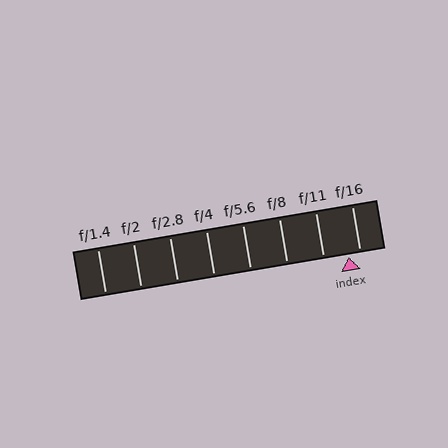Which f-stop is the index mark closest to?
The index mark is closest to f/16.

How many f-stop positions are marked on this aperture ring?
There are 8 f-stop positions marked.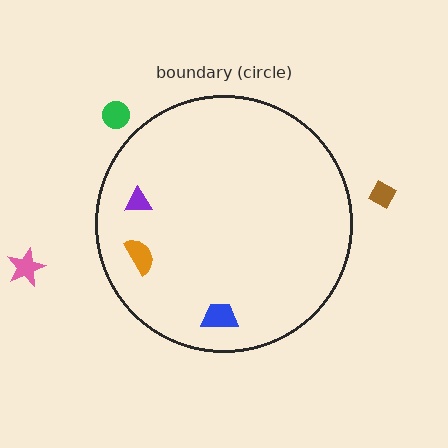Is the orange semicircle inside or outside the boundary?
Inside.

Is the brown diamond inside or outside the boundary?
Outside.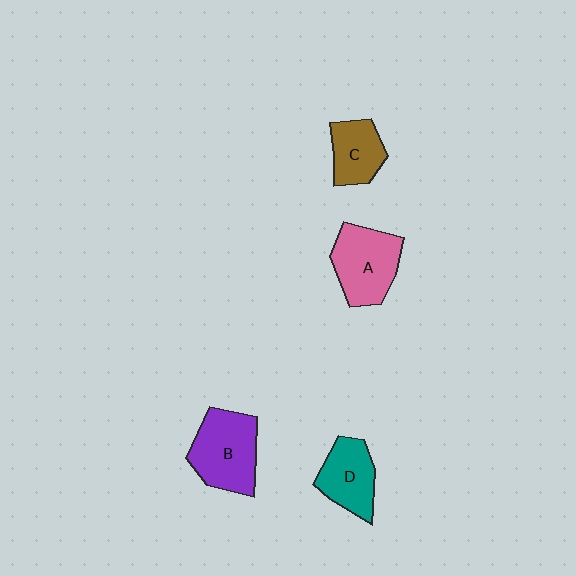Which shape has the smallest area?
Shape C (brown).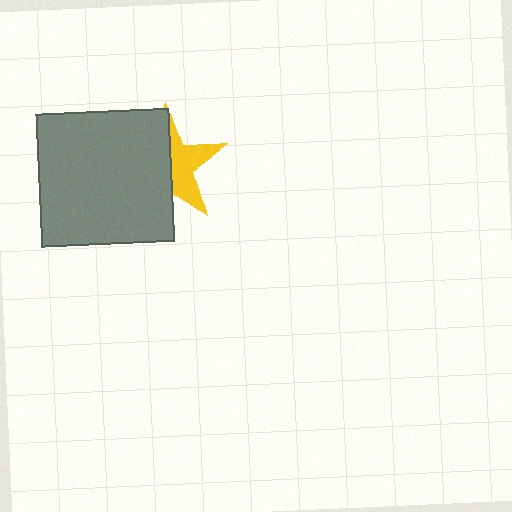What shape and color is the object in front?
The object in front is a gray square.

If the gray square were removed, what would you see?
You would see the complete yellow star.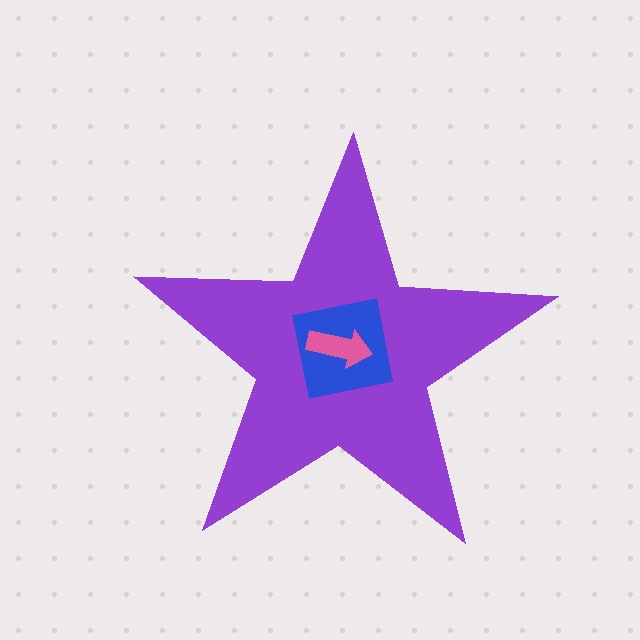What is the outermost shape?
The purple star.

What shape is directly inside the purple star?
The blue square.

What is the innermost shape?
The pink arrow.